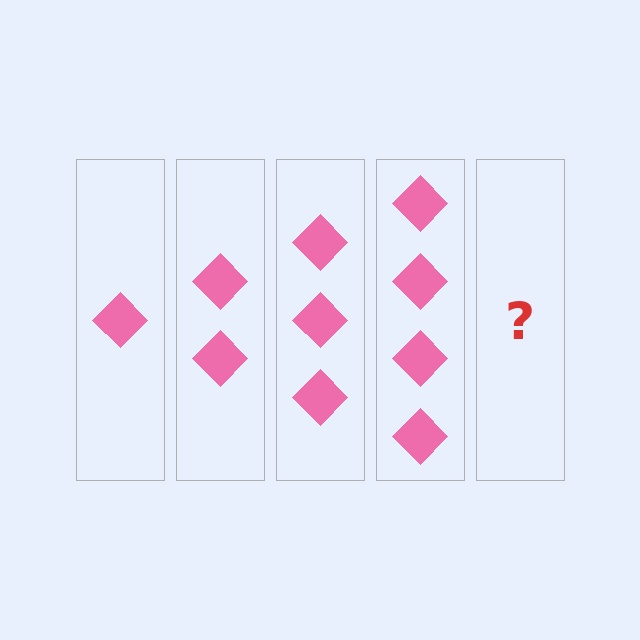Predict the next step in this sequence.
The next step is 5 diamonds.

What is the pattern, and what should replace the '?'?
The pattern is that each step adds one more diamond. The '?' should be 5 diamonds.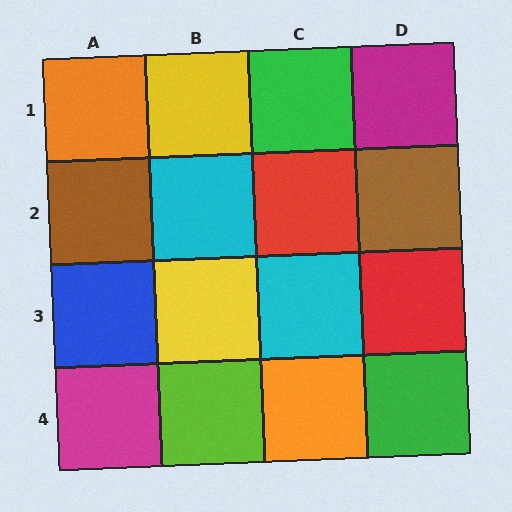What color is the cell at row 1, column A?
Orange.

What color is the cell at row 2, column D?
Brown.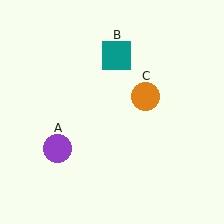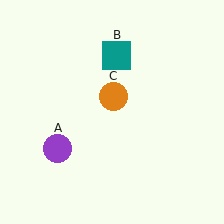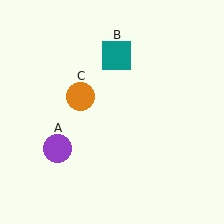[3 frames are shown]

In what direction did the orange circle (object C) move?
The orange circle (object C) moved left.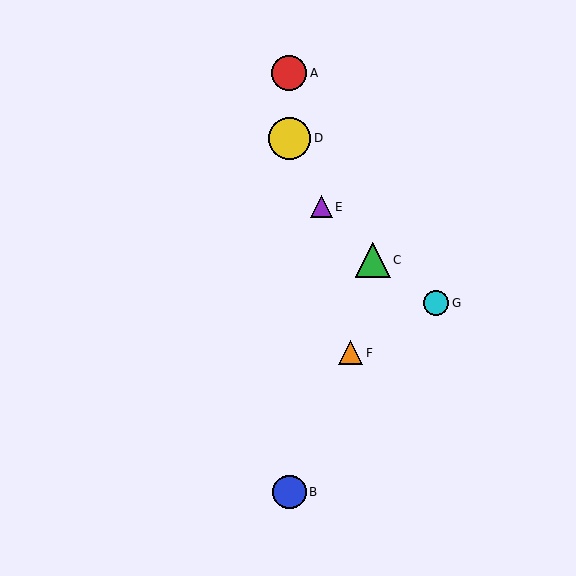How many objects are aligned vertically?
3 objects (A, B, D) are aligned vertically.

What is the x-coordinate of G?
Object G is at x≈436.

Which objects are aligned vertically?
Objects A, B, D are aligned vertically.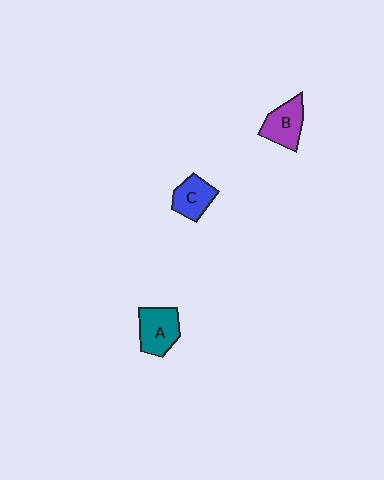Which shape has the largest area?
Shape A (teal).